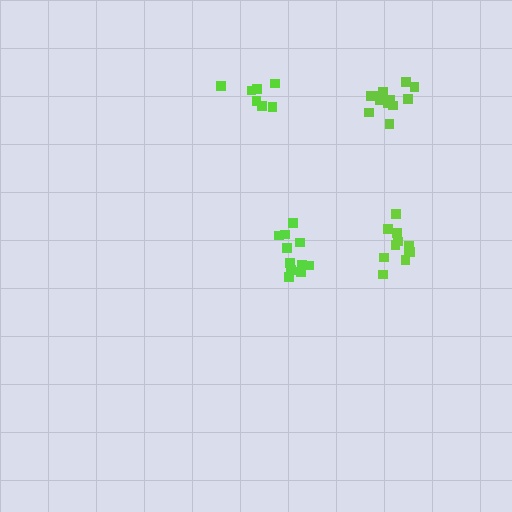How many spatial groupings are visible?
There are 4 spatial groupings.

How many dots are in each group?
Group 1: 11 dots, Group 2: 12 dots, Group 3: 7 dots, Group 4: 11 dots (41 total).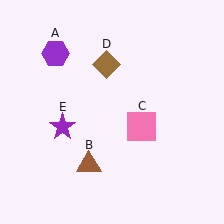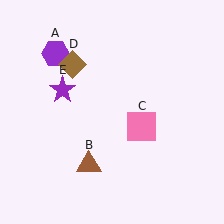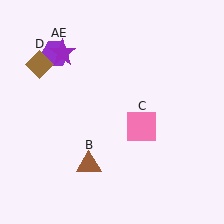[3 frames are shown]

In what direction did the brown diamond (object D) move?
The brown diamond (object D) moved left.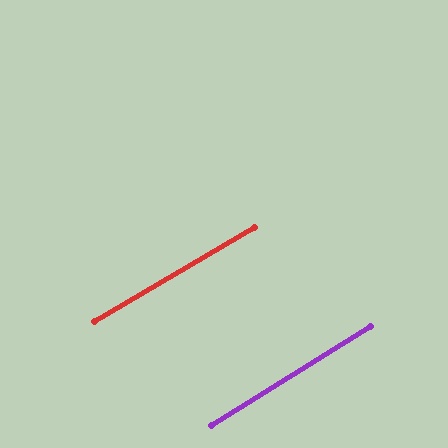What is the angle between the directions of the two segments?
Approximately 2 degrees.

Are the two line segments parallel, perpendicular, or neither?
Parallel — their directions differ by only 1.7°.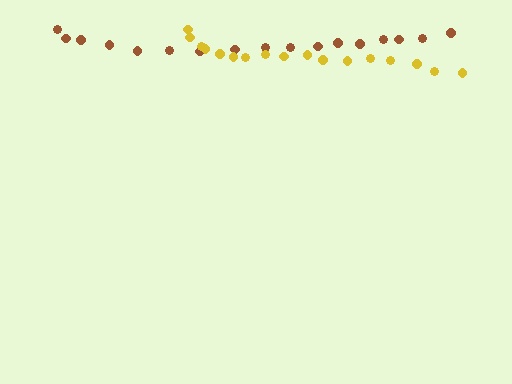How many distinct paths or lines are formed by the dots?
There are 2 distinct paths.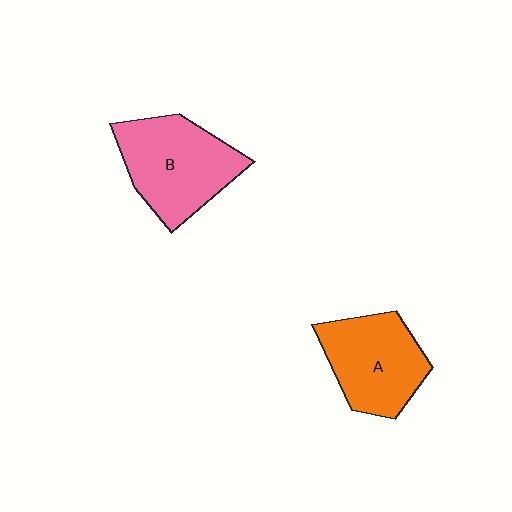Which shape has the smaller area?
Shape A (orange).